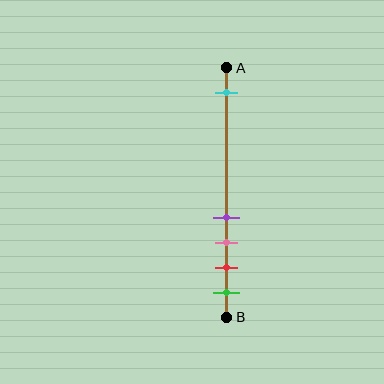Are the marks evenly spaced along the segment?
No, the marks are not evenly spaced.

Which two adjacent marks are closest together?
The purple and pink marks are the closest adjacent pair.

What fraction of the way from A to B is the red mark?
The red mark is approximately 80% (0.8) of the way from A to B.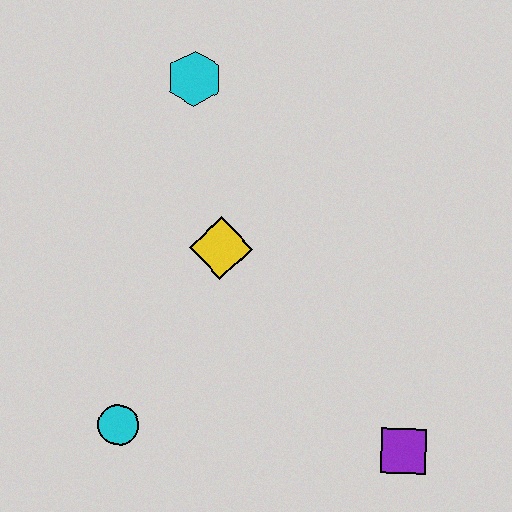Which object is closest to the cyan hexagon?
The yellow diamond is closest to the cyan hexagon.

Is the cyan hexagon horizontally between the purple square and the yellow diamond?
No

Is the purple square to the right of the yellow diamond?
Yes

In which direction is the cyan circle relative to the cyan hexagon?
The cyan circle is below the cyan hexagon.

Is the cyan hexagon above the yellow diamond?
Yes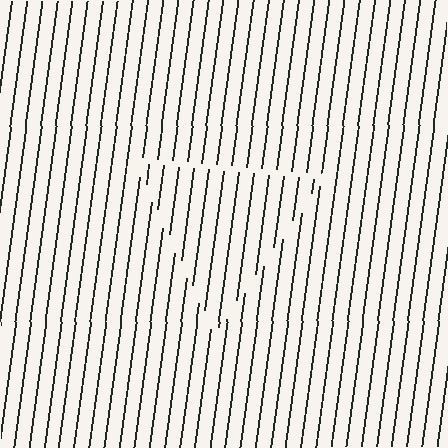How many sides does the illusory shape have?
3 sides — the line-ends trace a triangle.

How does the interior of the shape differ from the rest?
The interior of the shape contains the same grating, shifted by half a period — the contour is defined by the phase discontinuity where line-ends from the inner and outer gratings abut.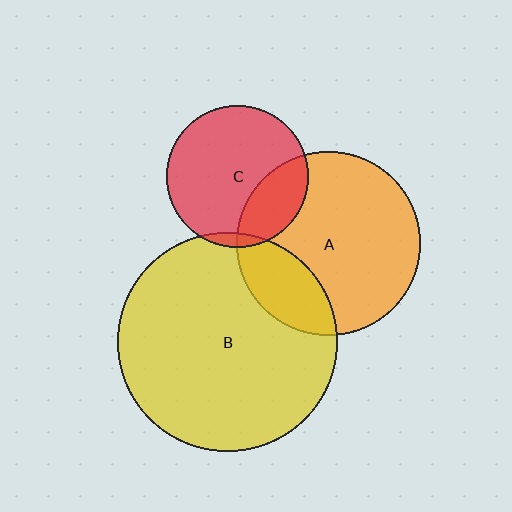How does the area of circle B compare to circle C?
Approximately 2.4 times.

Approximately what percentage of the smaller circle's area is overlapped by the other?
Approximately 25%.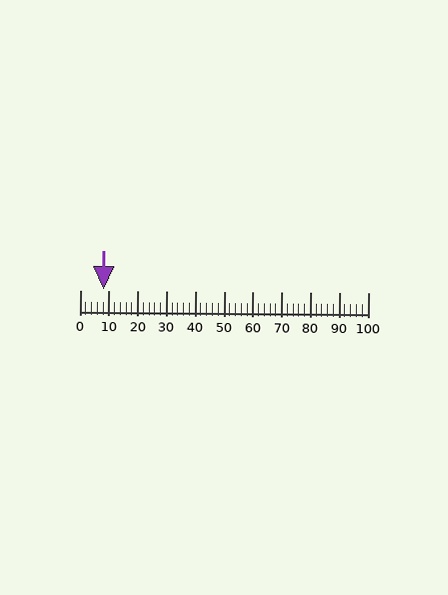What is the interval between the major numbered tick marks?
The major tick marks are spaced 10 units apart.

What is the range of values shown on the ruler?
The ruler shows values from 0 to 100.